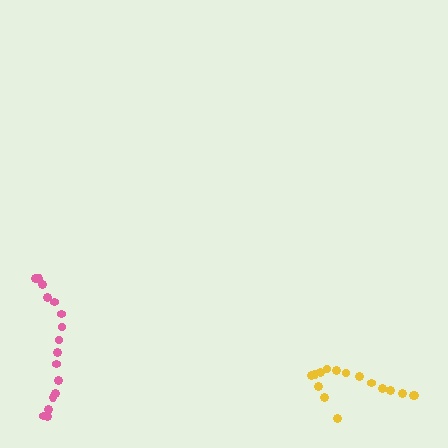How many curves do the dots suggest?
There are 2 distinct paths.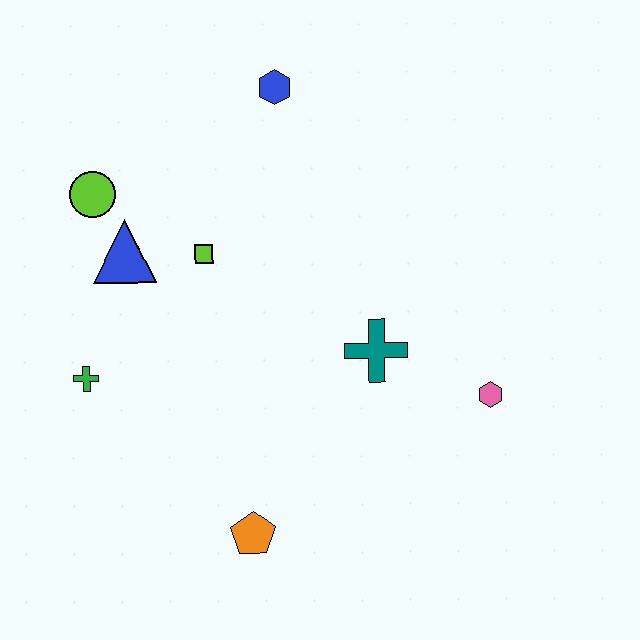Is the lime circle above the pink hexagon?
Yes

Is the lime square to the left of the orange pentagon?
Yes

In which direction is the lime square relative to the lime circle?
The lime square is to the right of the lime circle.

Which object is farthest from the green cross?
The pink hexagon is farthest from the green cross.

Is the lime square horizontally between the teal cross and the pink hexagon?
No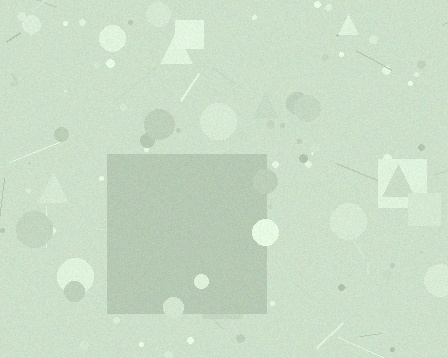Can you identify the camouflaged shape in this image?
The camouflaged shape is a square.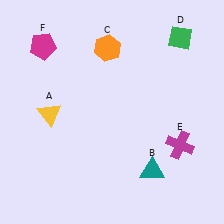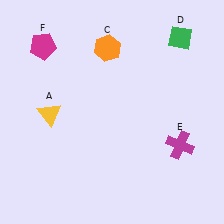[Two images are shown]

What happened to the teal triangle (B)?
The teal triangle (B) was removed in Image 2. It was in the bottom-right area of Image 1.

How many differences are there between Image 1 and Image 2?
There is 1 difference between the two images.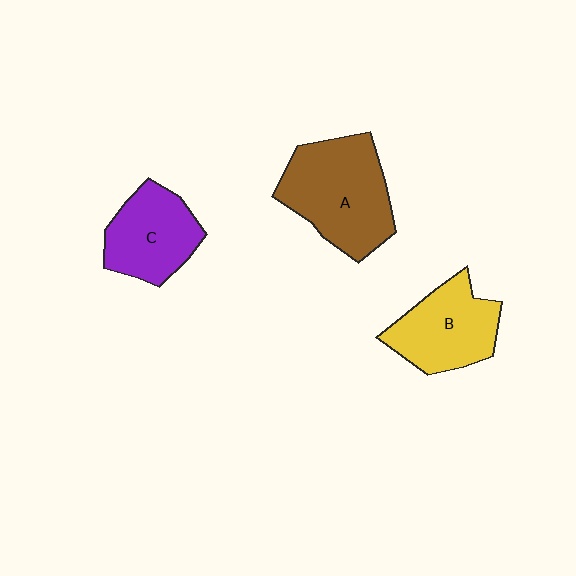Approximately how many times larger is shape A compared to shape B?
Approximately 1.3 times.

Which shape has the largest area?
Shape A (brown).